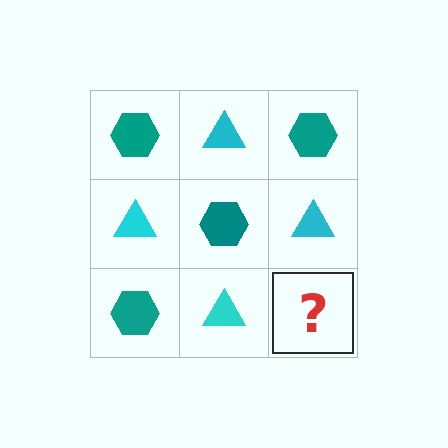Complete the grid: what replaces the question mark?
The question mark should be replaced with a teal hexagon.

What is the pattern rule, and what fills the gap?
The rule is that it alternates teal hexagon and cyan triangle in a checkerboard pattern. The gap should be filled with a teal hexagon.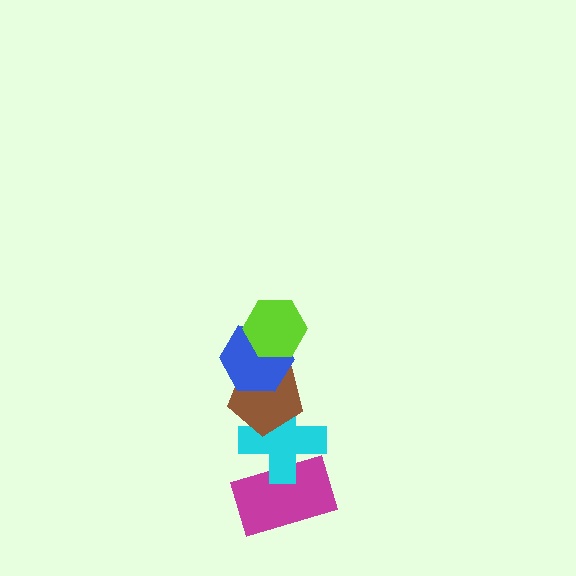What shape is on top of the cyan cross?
The brown pentagon is on top of the cyan cross.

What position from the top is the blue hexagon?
The blue hexagon is 2nd from the top.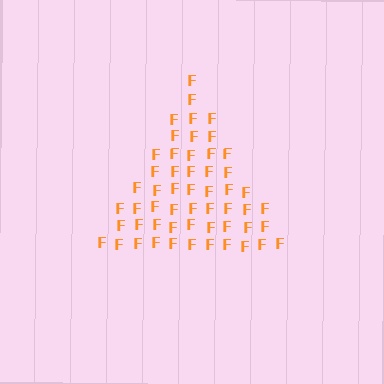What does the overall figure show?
The overall figure shows a triangle.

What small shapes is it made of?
It is made of small letter F's.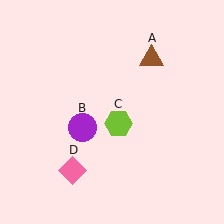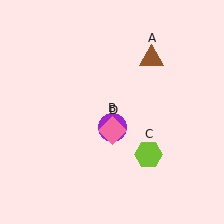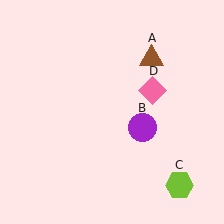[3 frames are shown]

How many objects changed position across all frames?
3 objects changed position: purple circle (object B), lime hexagon (object C), pink diamond (object D).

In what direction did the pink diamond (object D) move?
The pink diamond (object D) moved up and to the right.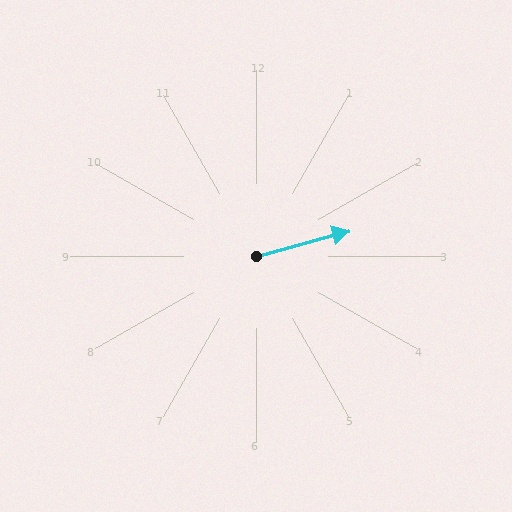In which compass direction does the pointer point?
East.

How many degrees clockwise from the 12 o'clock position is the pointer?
Approximately 75 degrees.